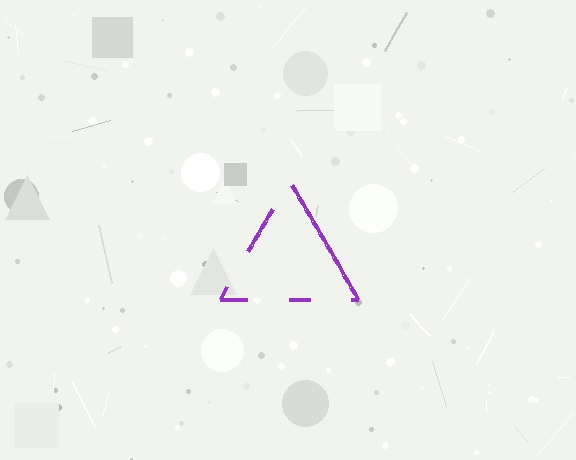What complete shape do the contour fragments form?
The contour fragments form a triangle.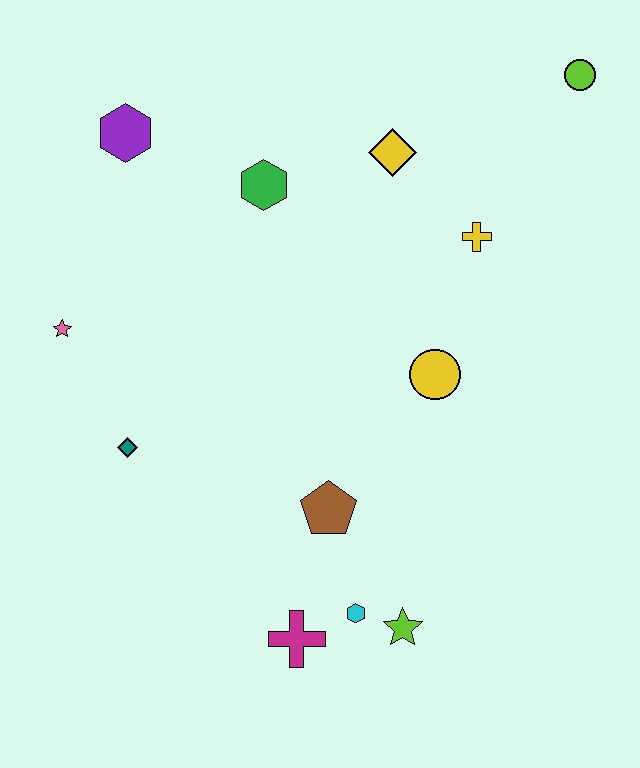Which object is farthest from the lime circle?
The magenta cross is farthest from the lime circle.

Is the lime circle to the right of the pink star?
Yes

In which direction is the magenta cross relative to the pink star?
The magenta cross is below the pink star.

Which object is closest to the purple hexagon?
The green hexagon is closest to the purple hexagon.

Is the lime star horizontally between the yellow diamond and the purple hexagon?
No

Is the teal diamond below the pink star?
Yes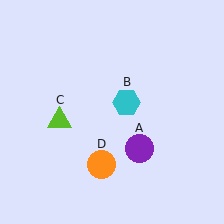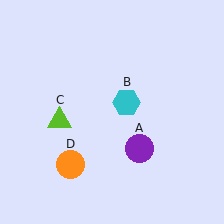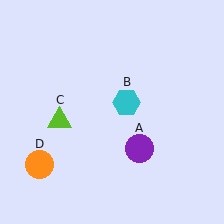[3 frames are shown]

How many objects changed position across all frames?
1 object changed position: orange circle (object D).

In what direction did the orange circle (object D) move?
The orange circle (object D) moved left.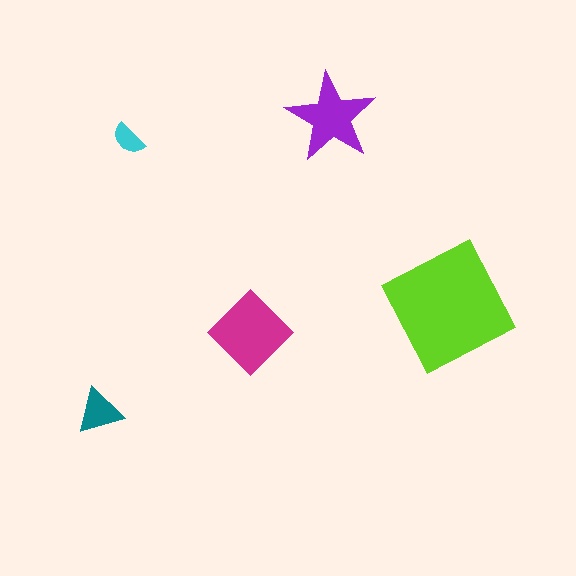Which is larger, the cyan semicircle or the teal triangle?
The teal triangle.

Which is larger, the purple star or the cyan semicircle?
The purple star.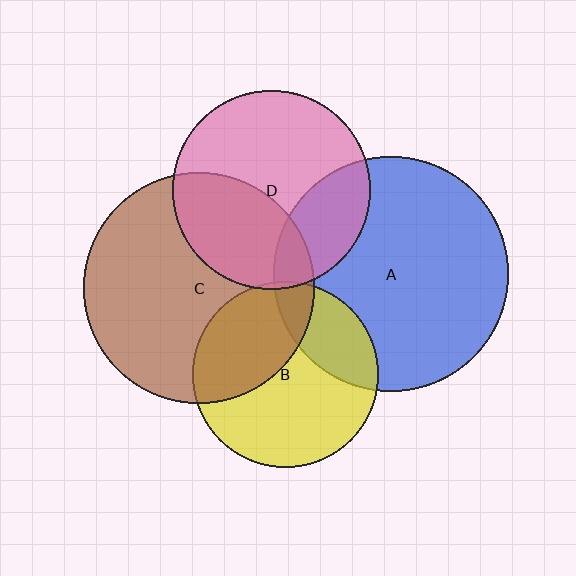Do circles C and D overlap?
Yes.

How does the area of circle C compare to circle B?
Approximately 1.5 times.